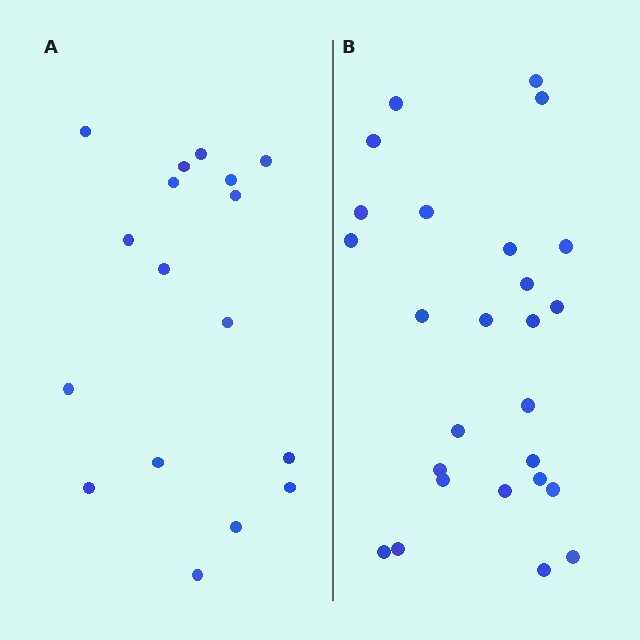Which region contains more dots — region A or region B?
Region B (the right region) has more dots.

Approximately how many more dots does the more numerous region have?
Region B has roughly 8 or so more dots than region A.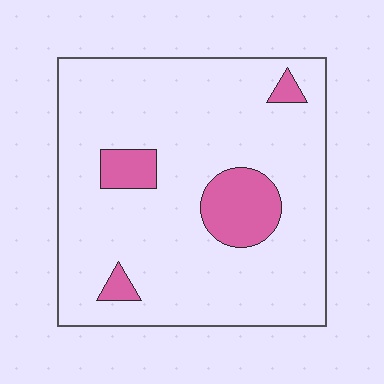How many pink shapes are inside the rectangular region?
4.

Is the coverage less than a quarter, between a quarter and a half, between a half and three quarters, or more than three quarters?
Less than a quarter.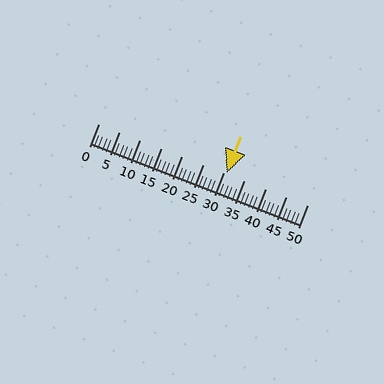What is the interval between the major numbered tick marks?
The major tick marks are spaced 5 units apart.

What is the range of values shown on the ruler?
The ruler shows values from 0 to 50.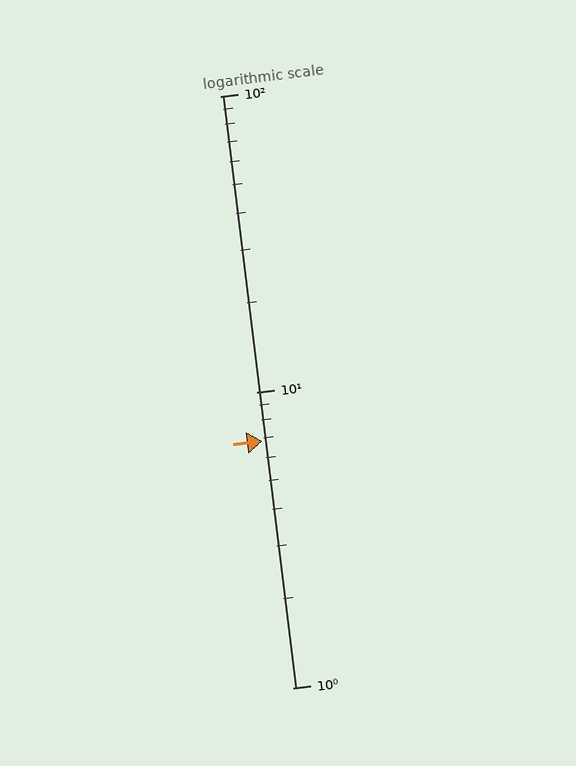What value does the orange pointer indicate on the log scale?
The pointer indicates approximately 6.8.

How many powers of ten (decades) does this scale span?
The scale spans 2 decades, from 1 to 100.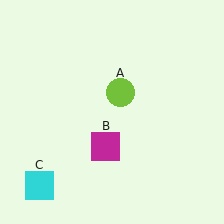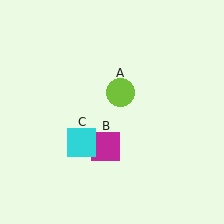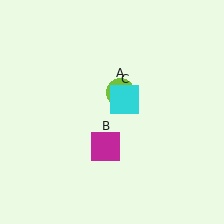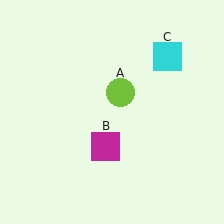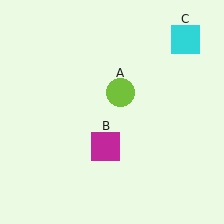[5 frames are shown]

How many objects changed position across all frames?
1 object changed position: cyan square (object C).